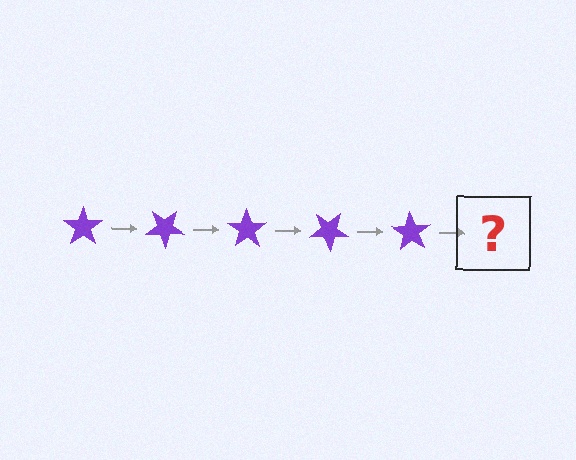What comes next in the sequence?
The next element should be a purple star rotated 175 degrees.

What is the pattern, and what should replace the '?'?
The pattern is that the star rotates 35 degrees each step. The '?' should be a purple star rotated 175 degrees.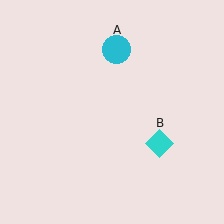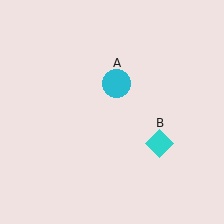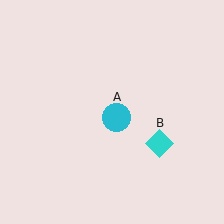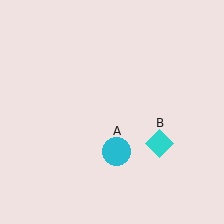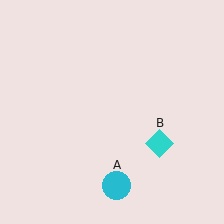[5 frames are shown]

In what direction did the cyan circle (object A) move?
The cyan circle (object A) moved down.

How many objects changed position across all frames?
1 object changed position: cyan circle (object A).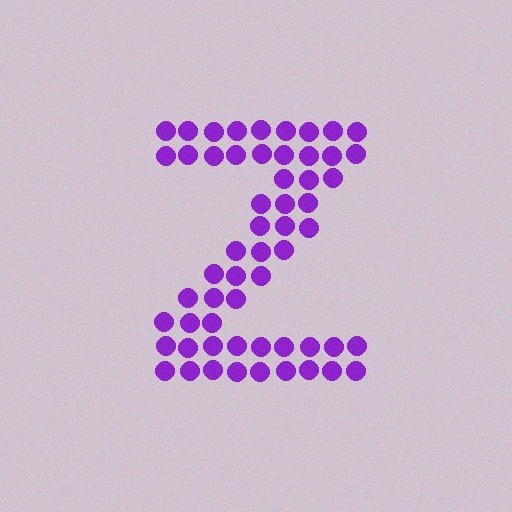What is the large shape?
The large shape is the letter Z.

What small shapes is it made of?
It is made of small circles.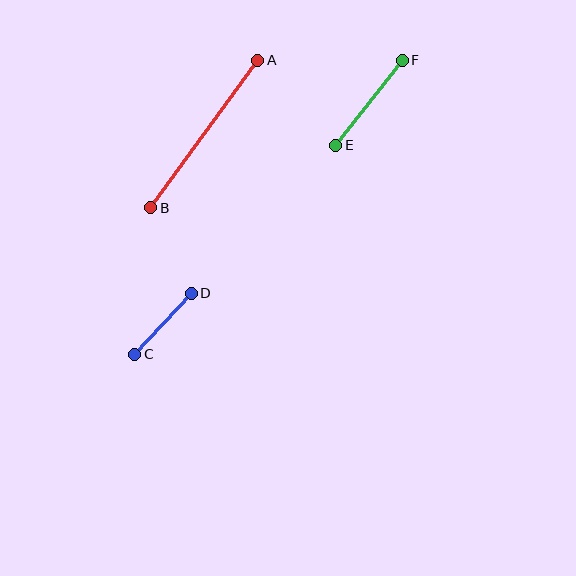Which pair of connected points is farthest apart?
Points A and B are farthest apart.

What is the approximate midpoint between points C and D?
The midpoint is at approximately (163, 324) pixels.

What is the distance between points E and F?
The distance is approximately 108 pixels.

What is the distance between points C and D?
The distance is approximately 83 pixels.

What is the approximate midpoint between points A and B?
The midpoint is at approximately (204, 134) pixels.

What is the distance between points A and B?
The distance is approximately 182 pixels.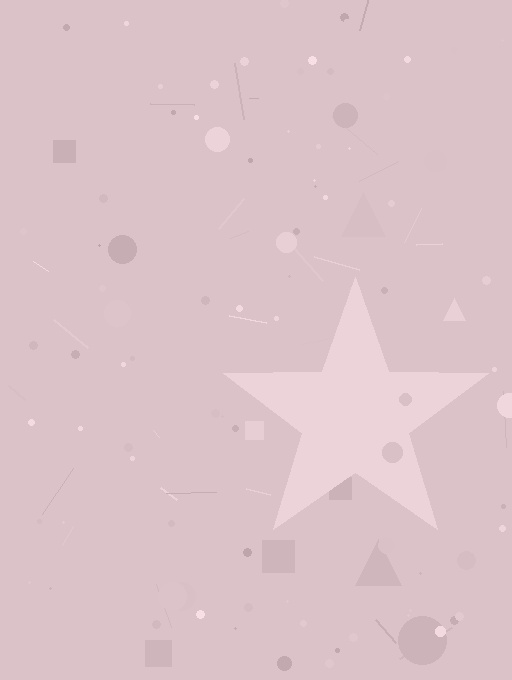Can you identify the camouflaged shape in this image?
The camouflaged shape is a star.